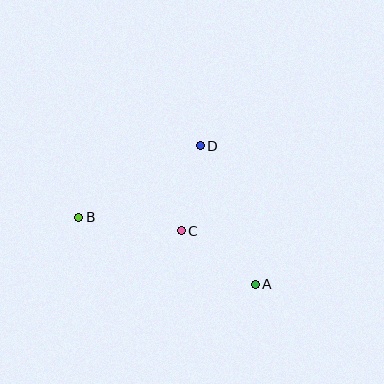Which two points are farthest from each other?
Points A and B are farthest from each other.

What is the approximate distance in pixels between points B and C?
The distance between B and C is approximately 104 pixels.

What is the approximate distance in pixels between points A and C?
The distance between A and C is approximately 91 pixels.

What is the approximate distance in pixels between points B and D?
The distance between B and D is approximately 141 pixels.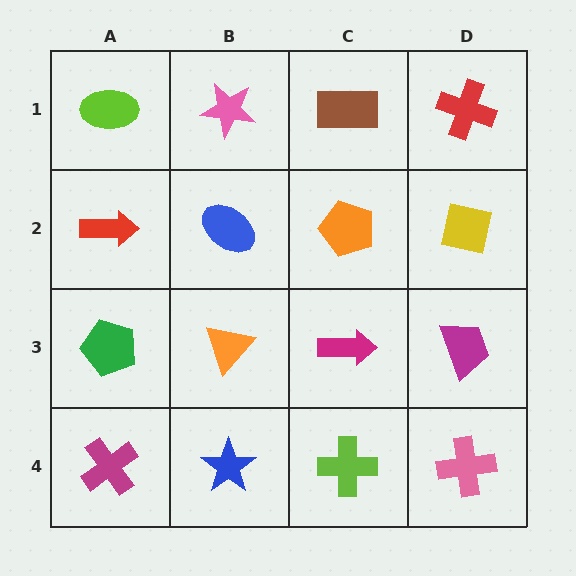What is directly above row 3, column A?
A red arrow.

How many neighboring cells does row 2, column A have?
3.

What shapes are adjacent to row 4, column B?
An orange triangle (row 3, column B), a magenta cross (row 4, column A), a lime cross (row 4, column C).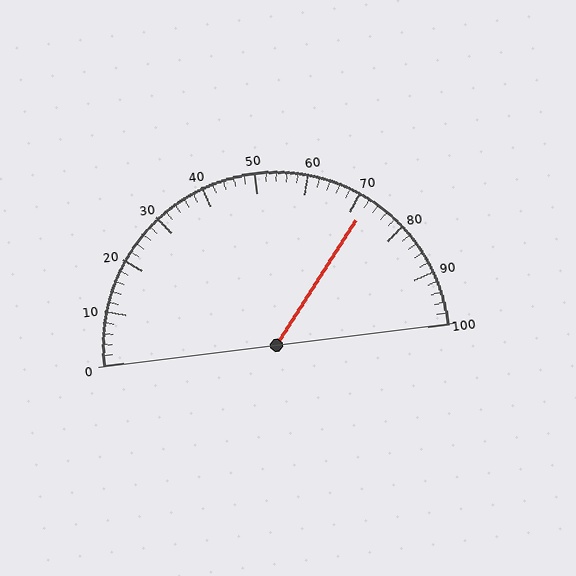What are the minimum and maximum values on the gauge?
The gauge ranges from 0 to 100.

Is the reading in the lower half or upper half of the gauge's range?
The reading is in the upper half of the range (0 to 100).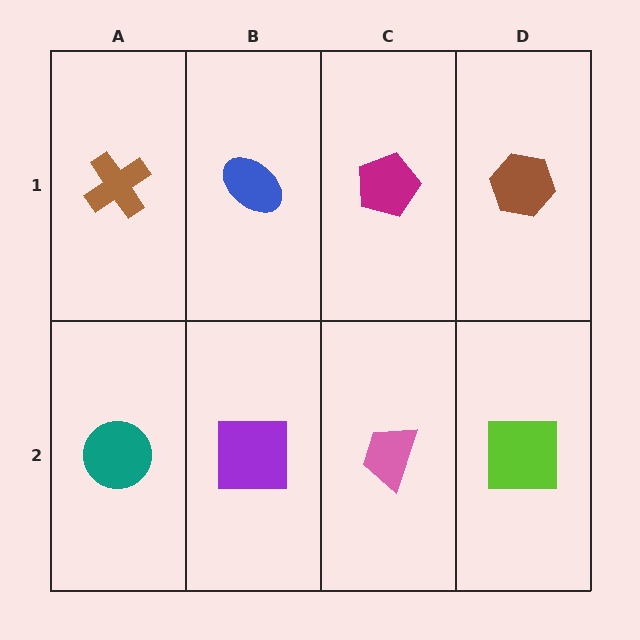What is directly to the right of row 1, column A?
A blue ellipse.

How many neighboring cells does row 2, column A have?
2.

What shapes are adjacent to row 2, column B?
A blue ellipse (row 1, column B), a teal circle (row 2, column A), a pink trapezoid (row 2, column C).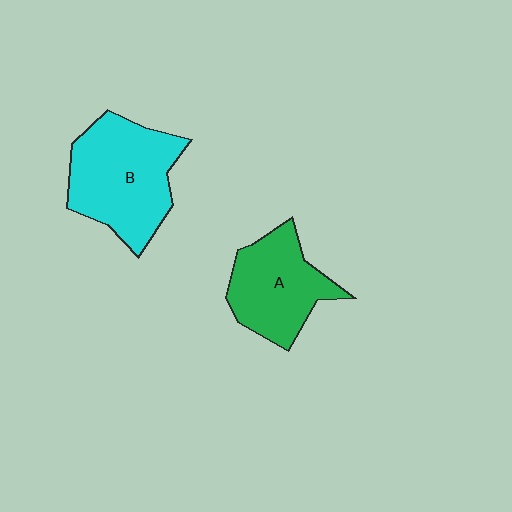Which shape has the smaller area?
Shape A (green).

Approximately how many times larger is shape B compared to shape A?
Approximately 1.3 times.